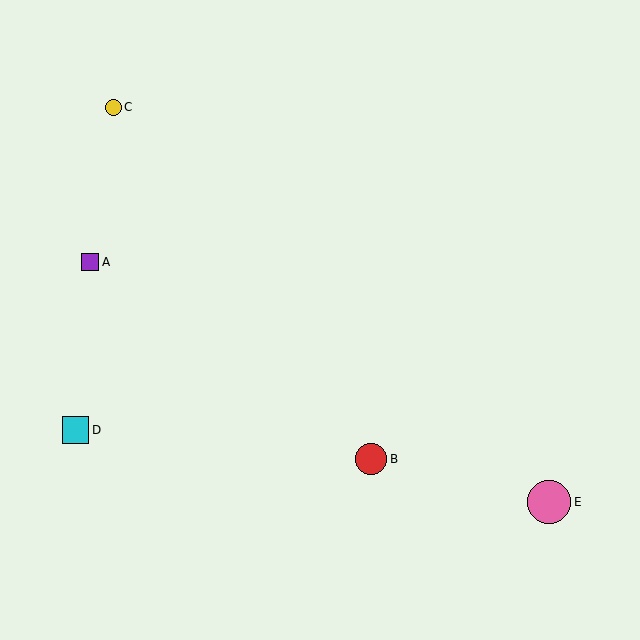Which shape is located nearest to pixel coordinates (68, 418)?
The cyan square (labeled D) at (75, 430) is nearest to that location.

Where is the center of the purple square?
The center of the purple square is at (90, 262).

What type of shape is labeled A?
Shape A is a purple square.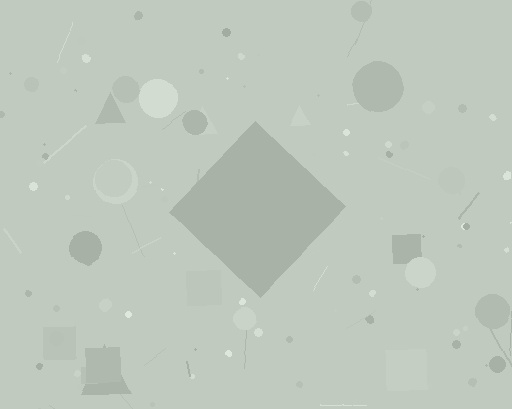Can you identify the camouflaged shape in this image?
The camouflaged shape is a diamond.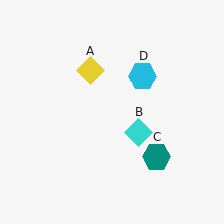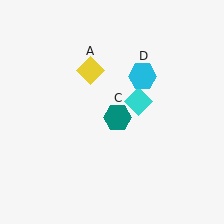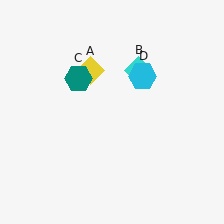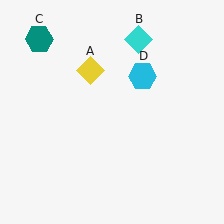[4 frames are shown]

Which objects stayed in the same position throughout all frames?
Yellow diamond (object A) and cyan hexagon (object D) remained stationary.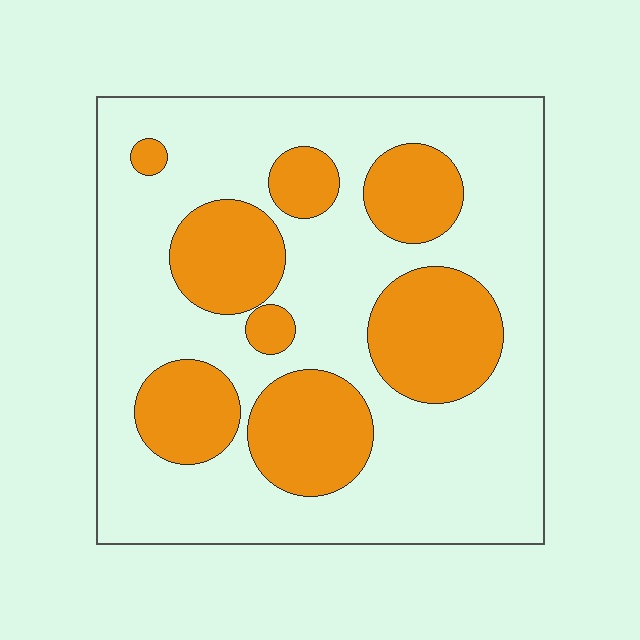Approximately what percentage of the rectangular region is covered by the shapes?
Approximately 30%.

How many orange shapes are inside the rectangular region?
8.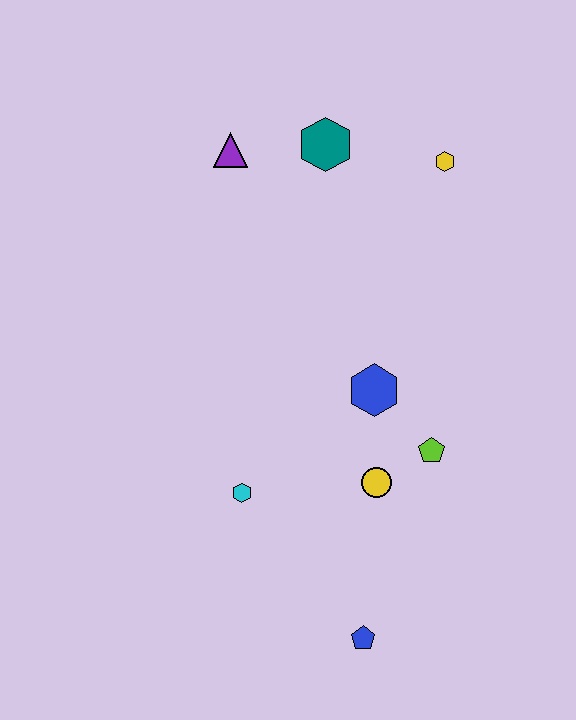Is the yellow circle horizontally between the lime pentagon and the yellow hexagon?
No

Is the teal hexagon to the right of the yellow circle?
No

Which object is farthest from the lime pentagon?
The purple triangle is farthest from the lime pentagon.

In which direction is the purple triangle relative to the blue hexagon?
The purple triangle is above the blue hexagon.